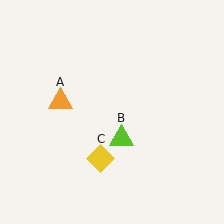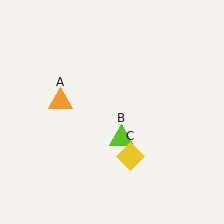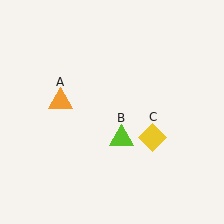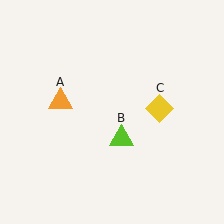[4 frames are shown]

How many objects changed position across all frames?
1 object changed position: yellow diamond (object C).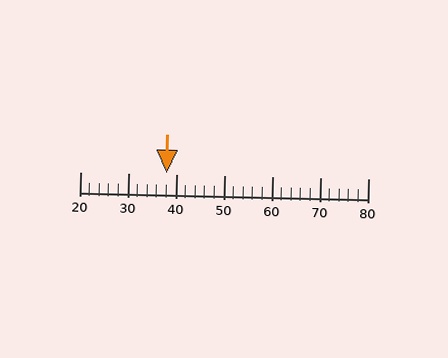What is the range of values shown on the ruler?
The ruler shows values from 20 to 80.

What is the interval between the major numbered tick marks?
The major tick marks are spaced 10 units apart.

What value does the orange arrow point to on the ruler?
The orange arrow points to approximately 38.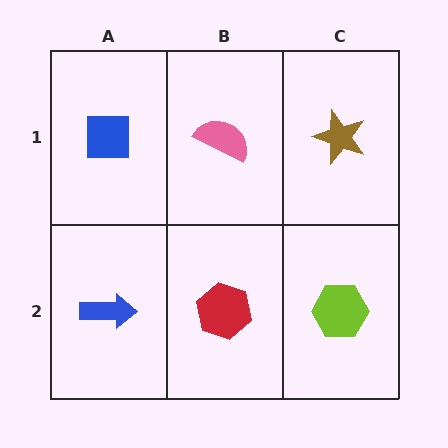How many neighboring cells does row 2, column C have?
2.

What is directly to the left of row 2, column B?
A blue arrow.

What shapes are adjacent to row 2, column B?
A pink semicircle (row 1, column B), a blue arrow (row 2, column A), a lime hexagon (row 2, column C).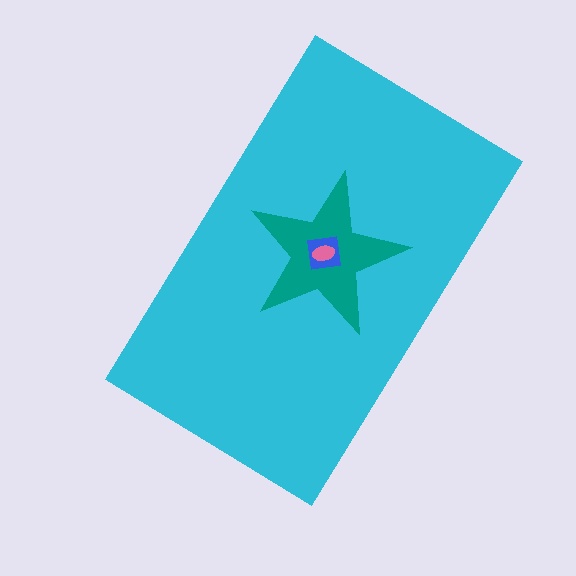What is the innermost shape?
The pink ellipse.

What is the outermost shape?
The cyan rectangle.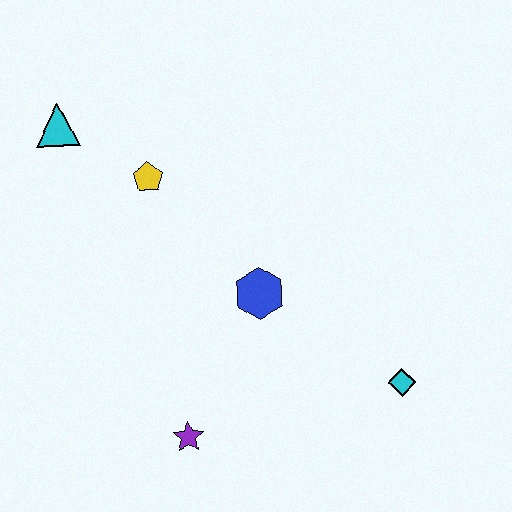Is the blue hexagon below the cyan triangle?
Yes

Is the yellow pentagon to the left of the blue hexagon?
Yes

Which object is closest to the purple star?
The blue hexagon is closest to the purple star.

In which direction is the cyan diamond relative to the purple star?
The cyan diamond is to the right of the purple star.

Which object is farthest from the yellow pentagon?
The cyan diamond is farthest from the yellow pentagon.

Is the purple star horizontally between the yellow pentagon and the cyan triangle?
No